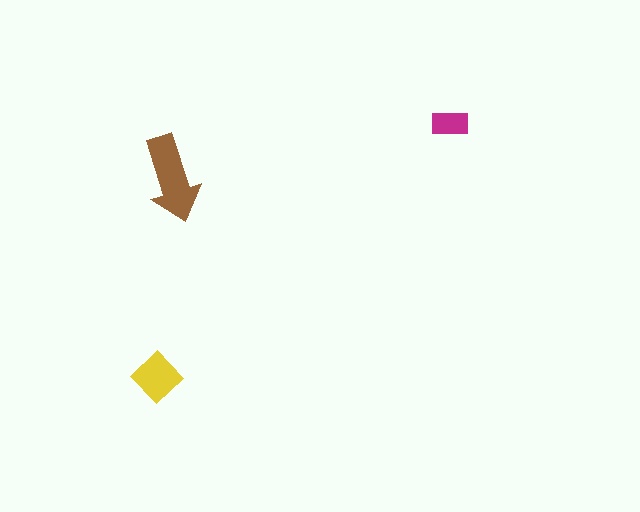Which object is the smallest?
The magenta rectangle.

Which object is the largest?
The brown arrow.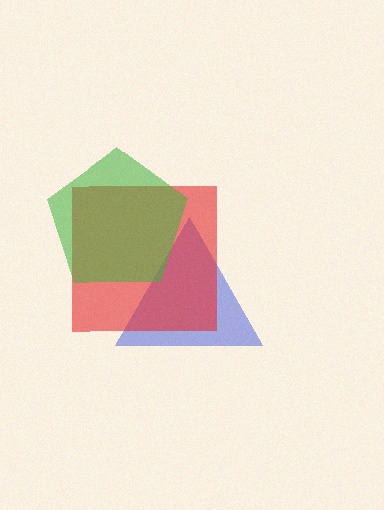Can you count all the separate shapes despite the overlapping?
Yes, there are 3 separate shapes.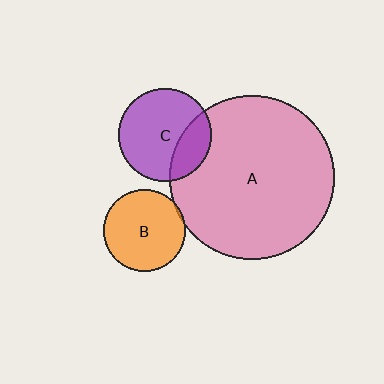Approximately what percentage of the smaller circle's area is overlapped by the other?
Approximately 5%.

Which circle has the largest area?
Circle A (pink).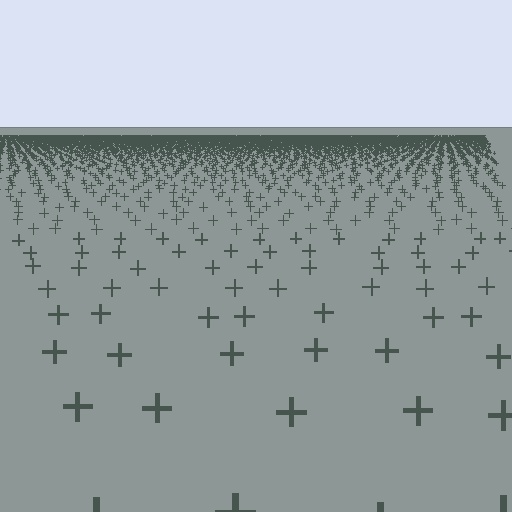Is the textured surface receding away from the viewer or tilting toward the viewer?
The surface is receding away from the viewer. Texture elements get smaller and denser toward the top.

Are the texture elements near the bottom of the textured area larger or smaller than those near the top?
Larger. Near the bottom, elements are closer to the viewer and appear at a bigger on-screen size.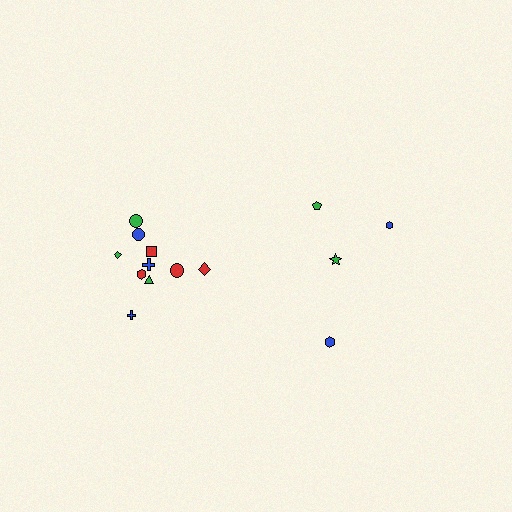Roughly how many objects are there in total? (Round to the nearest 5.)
Roughly 15 objects in total.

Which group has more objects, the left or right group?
The left group.